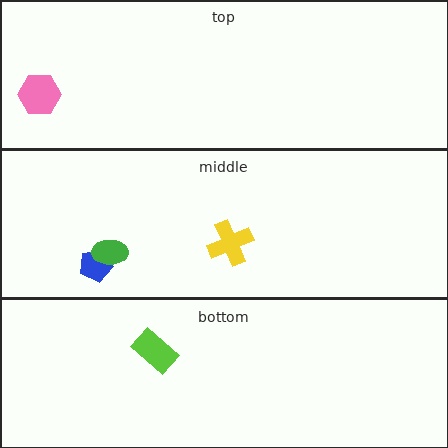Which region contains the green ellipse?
The middle region.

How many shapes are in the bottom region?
1.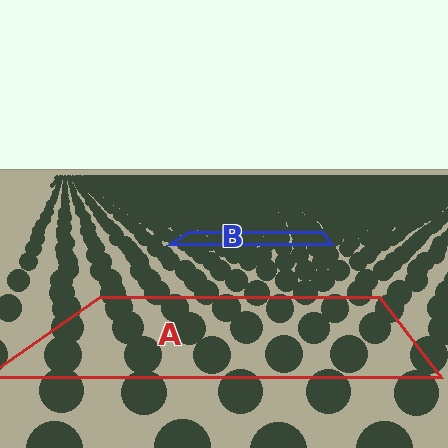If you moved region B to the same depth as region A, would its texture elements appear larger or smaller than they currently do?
They would appear larger. At a closer depth, the same texture elements are projected at a bigger on-screen size.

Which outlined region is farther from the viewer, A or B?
Region B is farther from the viewer — the texture elements inside it appear smaller and more densely packed.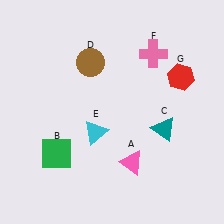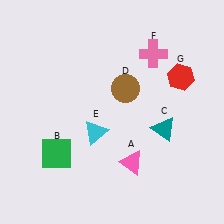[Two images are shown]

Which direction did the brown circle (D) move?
The brown circle (D) moved right.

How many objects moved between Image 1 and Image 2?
1 object moved between the two images.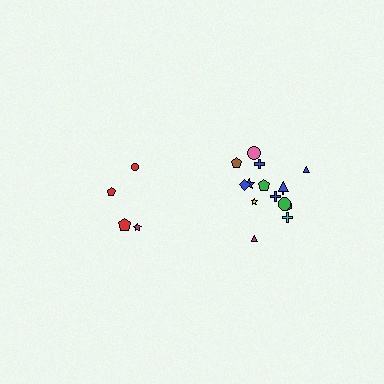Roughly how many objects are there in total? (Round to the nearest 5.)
Roughly 20 objects in total.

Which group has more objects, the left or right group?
The right group.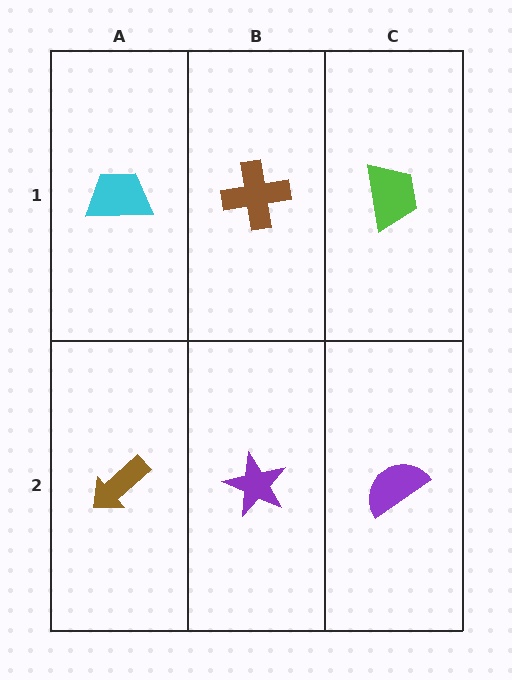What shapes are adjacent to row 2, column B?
A brown cross (row 1, column B), a brown arrow (row 2, column A), a purple semicircle (row 2, column C).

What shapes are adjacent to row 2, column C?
A lime trapezoid (row 1, column C), a purple star (row 2, column B).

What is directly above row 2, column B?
A brown cross.